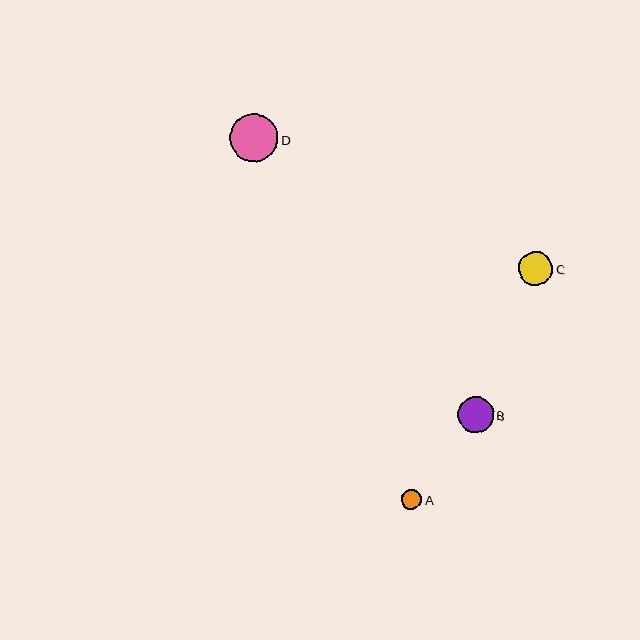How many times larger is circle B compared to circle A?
Circle B is approximately 1.8 times the size of circle A.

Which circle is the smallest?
Circle A is the smallest with a size of approximately 20 pixels.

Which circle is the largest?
Circle D is the largest with a size of approximately 48 pixels.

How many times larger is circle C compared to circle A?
Circle C is approximately 1.7 times the size of circle A.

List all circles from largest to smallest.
From largest to smallest: D, B, C, A.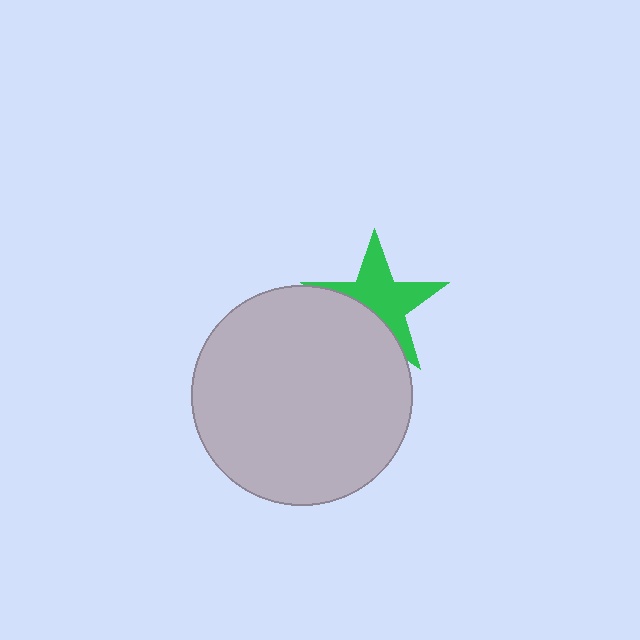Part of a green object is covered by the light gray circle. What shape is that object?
It is a star.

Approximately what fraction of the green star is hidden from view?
Roughly 38% of the green star is hidden behind the light gray circle.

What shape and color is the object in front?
The object in front is a light gray circle.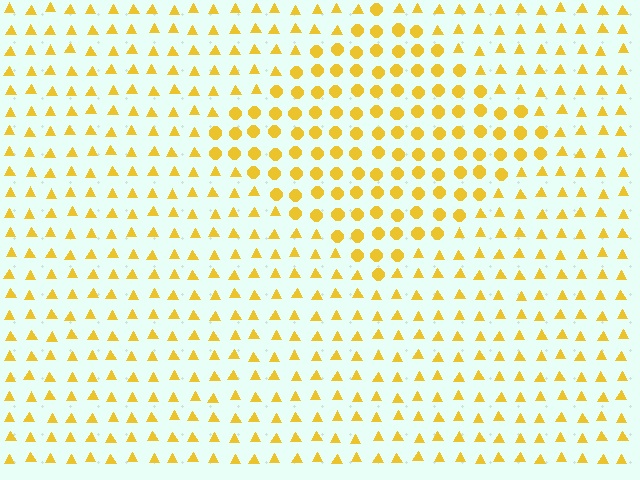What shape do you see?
I see a diamond.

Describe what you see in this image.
The image is filled with small yellow elements arranged in a uniform grid. A diamond-shaped region contains circles, while the surrounding area contains triangles. The boundary is defined purely by the change in element shape.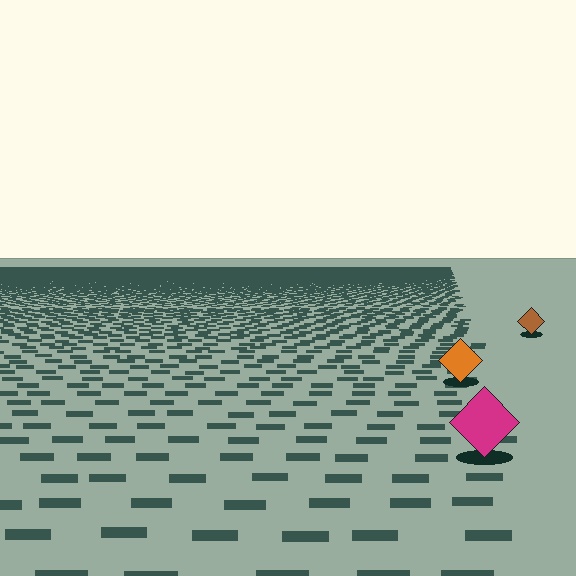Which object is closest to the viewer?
The magenta diamond is closest. The texture marks near it are larger and more spread out.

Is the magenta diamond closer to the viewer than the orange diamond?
Yes. The magenta diamond is closer — you can tell from the texture gradient: the ground texture is coarser near it.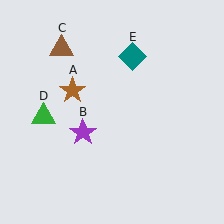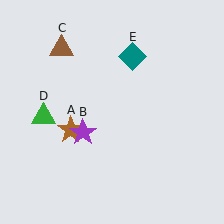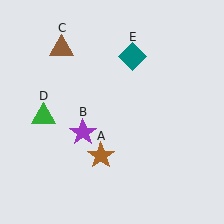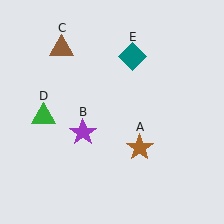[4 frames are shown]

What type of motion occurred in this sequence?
The brown star (object A) rotated counterclockwise around the center of the scene.